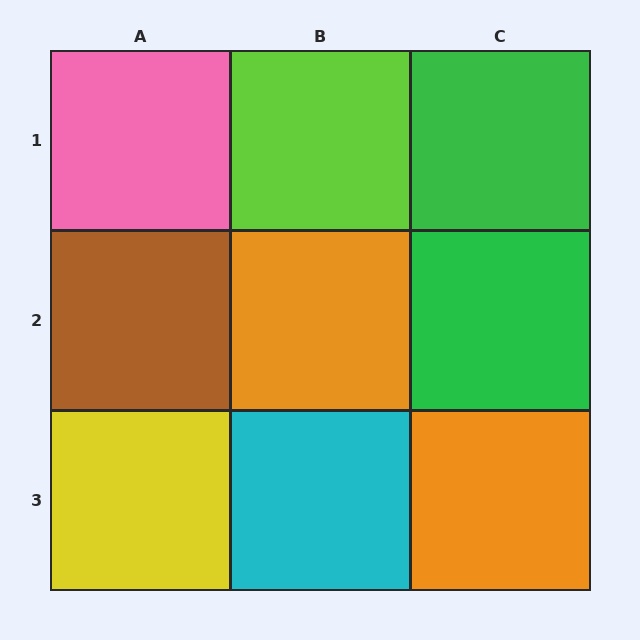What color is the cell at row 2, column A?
Brown.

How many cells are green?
2 cells are green.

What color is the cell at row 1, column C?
Green.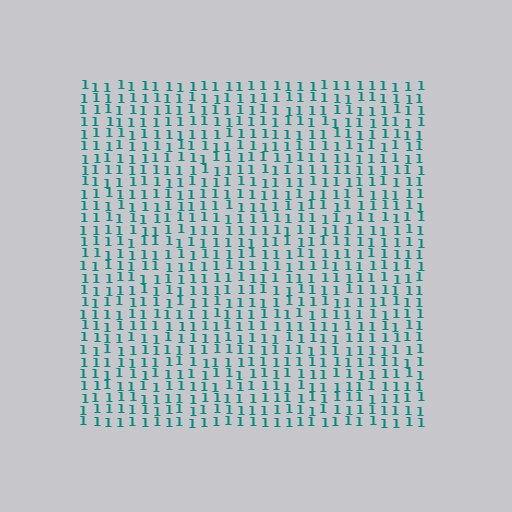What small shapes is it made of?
It is made of small digit 1's.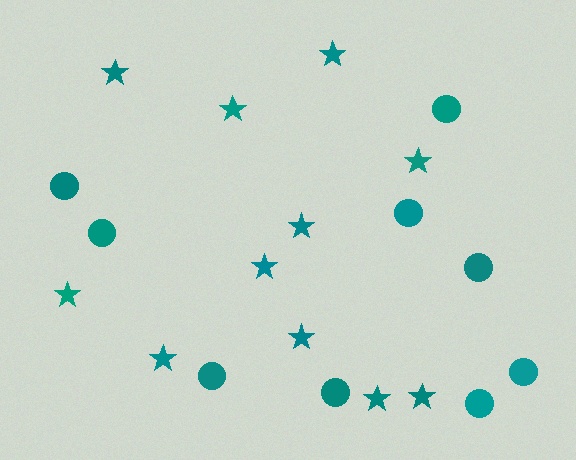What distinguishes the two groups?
There are 2 groups: one group of stars (11) and one group of circles (9).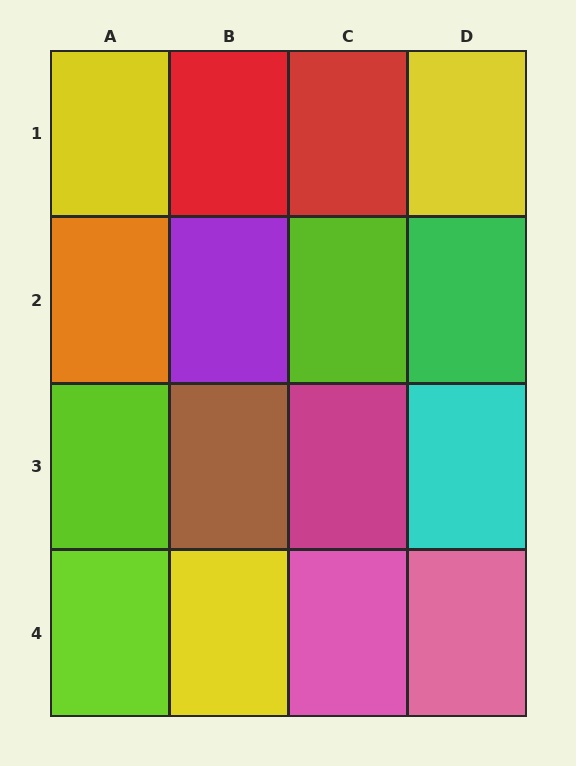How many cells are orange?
1 cell is orange.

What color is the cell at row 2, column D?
Green.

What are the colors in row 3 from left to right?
Lime, brown, magenta, cyan.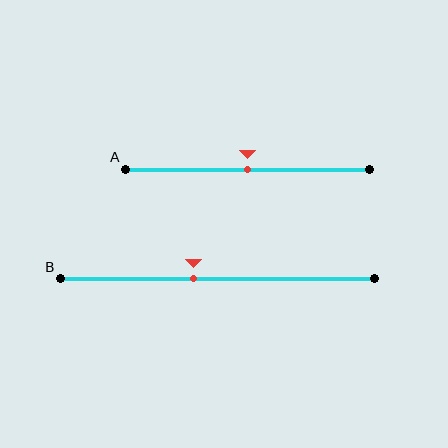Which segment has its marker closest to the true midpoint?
Segment A has its marker closest to the true midpoint.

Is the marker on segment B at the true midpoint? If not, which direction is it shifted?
No, the marker on segment B is shifted to the left by about 7% of the segment length.